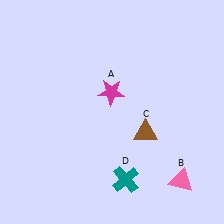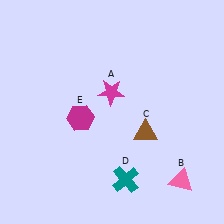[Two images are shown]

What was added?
A magenta hexagon (E) was added in Image 2.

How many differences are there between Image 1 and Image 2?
There is 1 difference between the two images.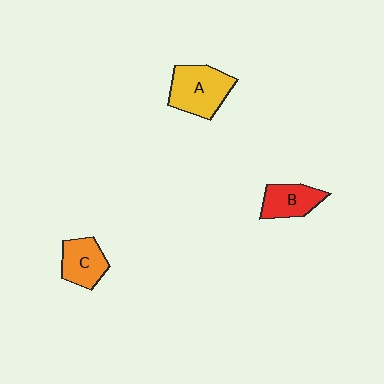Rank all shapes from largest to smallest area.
From largest to smallest: A (yellow), C (orange), B (red).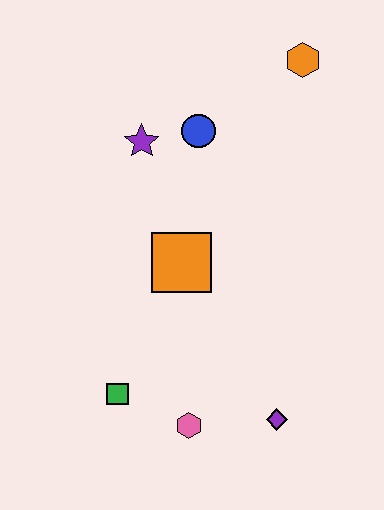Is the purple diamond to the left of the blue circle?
No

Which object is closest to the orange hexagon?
The blue circle is closest to the orange hexagon.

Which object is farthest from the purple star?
The purple diamond is farthest from the purple star.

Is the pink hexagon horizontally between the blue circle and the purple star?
Yes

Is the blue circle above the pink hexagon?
Yes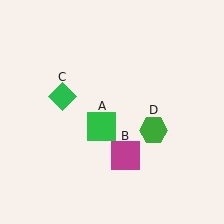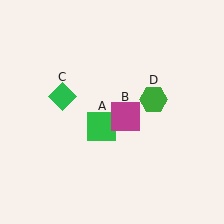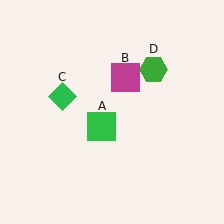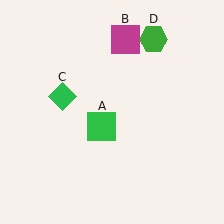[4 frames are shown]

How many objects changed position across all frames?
2 objects changed position: magenta square (object B), green hexagon (object D).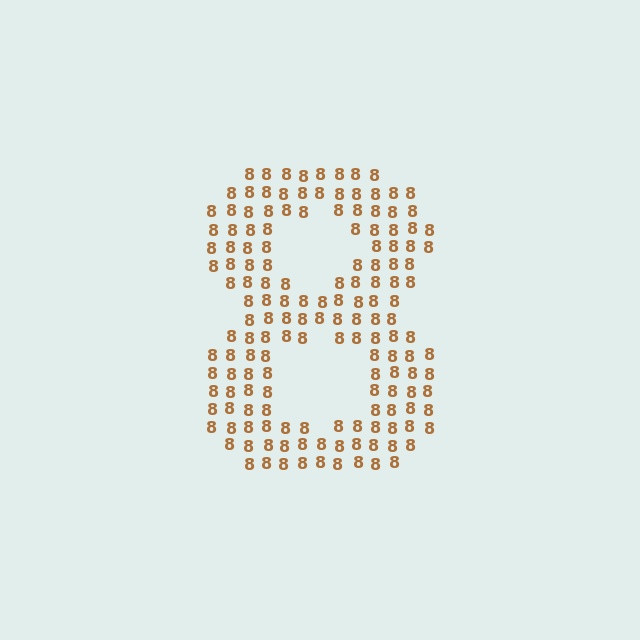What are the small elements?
The small elements are digit 8's.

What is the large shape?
The large shape is the digit 8.